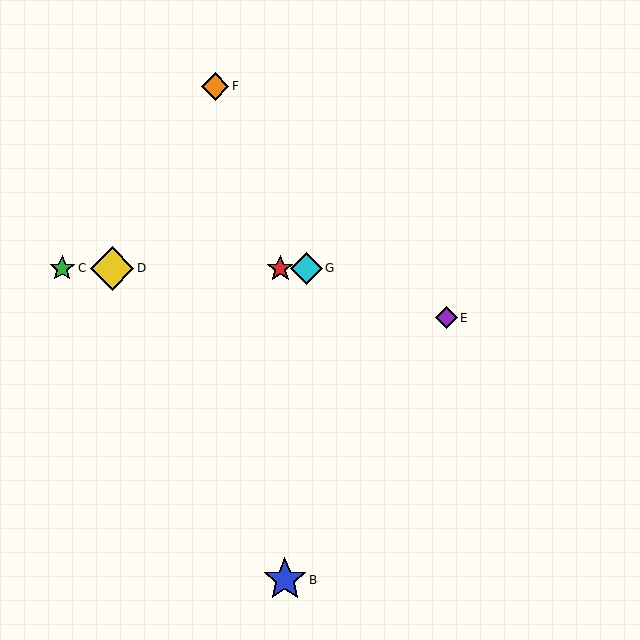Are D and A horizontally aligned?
Yes, both are at y≈268.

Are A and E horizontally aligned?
No, A is at y≈268 and E is at y≈318.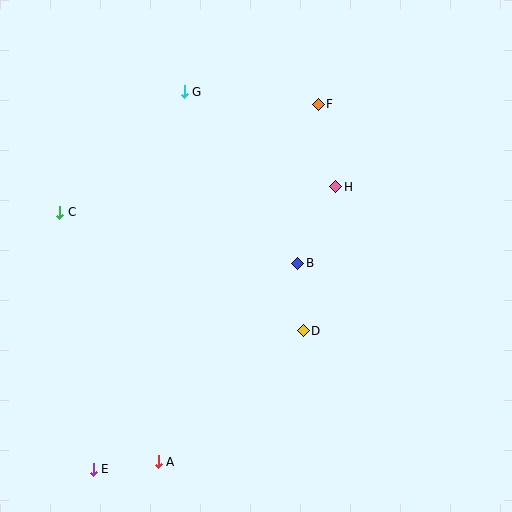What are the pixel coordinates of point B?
Point B is at (298, 263).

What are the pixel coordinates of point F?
Point F is at (318, 104).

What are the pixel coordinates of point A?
Point A is at (158, 462).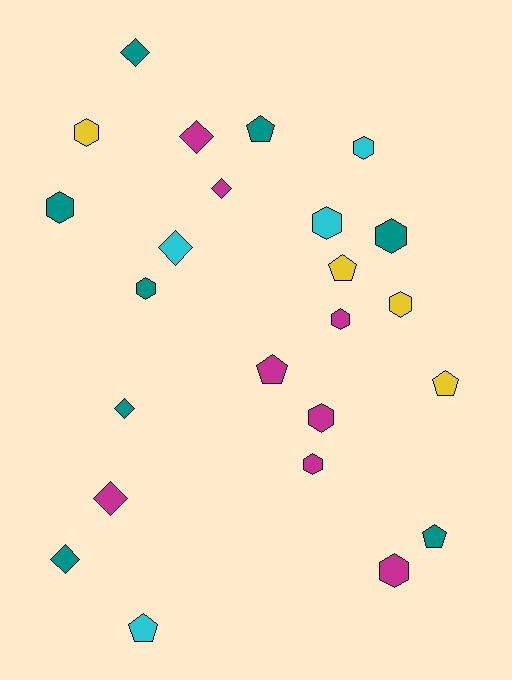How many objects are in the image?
There are 24 objects.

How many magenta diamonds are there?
There are 3 magenta diamonds.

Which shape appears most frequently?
Hexagon, with 11 objects.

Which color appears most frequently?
Teal, with 8 objects.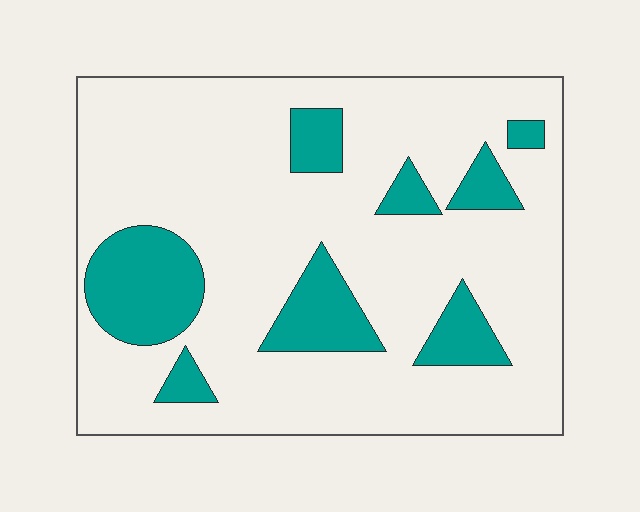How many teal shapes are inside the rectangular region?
8.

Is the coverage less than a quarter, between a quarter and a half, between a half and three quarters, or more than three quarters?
Less than a quarter.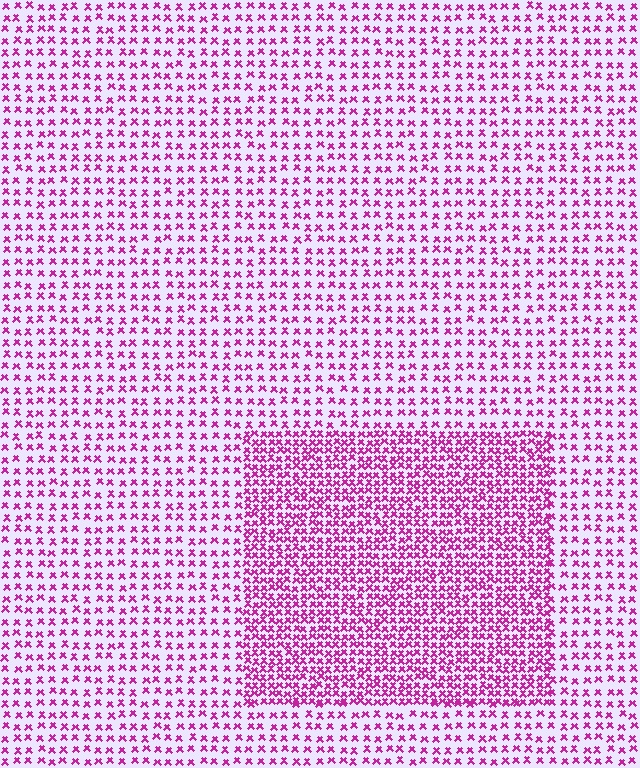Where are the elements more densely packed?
The elements are more densely packed inside the rectangle boundary.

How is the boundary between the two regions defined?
The boundary is defined by a change in element density (approximately 2.1x ratio). All elements are the same color, size, and shape.